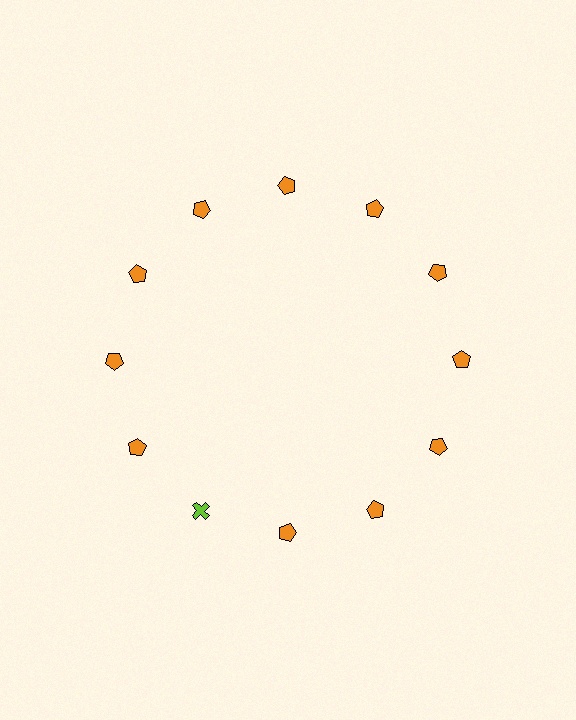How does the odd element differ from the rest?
It differs in both color (lime instead of orange) and shape (cross instead of pentagon).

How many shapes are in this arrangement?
There are 12 shapes arranged in a ring pattern.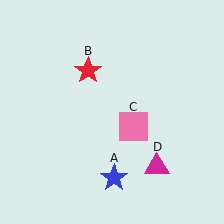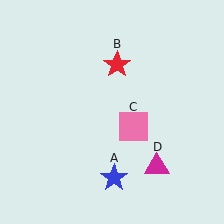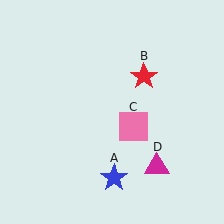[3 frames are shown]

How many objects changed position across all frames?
1 object changed position: red star (object B).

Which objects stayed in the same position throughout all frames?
Blue star (object A) and pink square (object C) and magenta triangle (object D) remained stationary.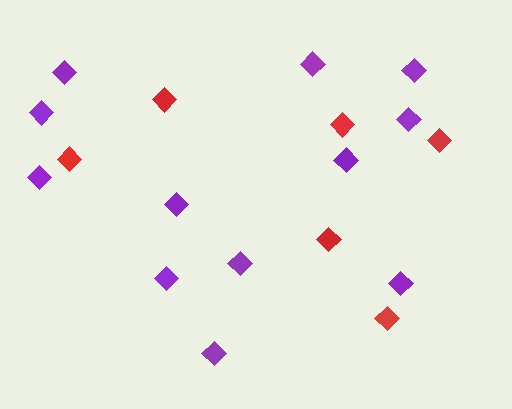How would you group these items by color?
There are 2 groups: one group of purple diamonds (12) and one group of red diamonds (6).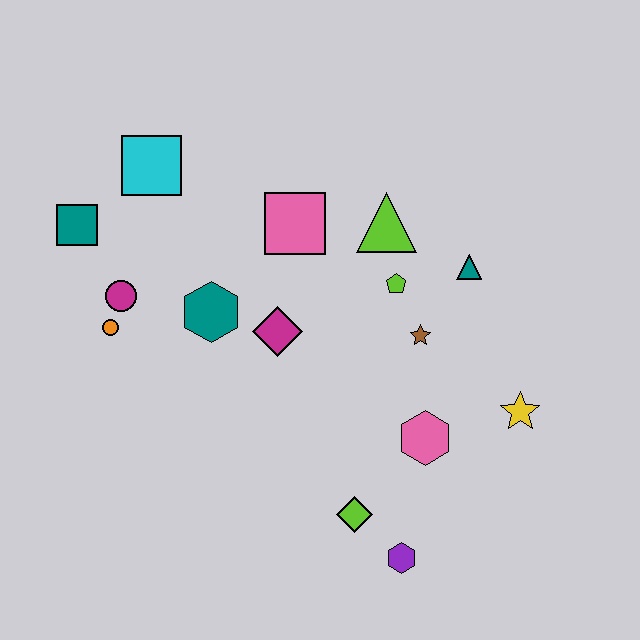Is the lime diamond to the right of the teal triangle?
No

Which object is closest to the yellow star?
The pink hexagon is closest to the yellow star.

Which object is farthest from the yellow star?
The teal square is farthest from the yellow star.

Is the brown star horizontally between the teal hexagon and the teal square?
No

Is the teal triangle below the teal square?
Yes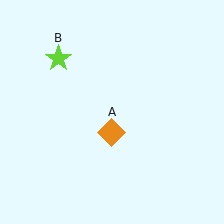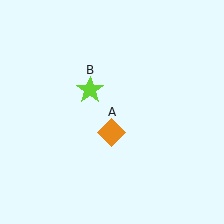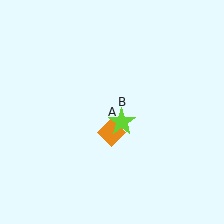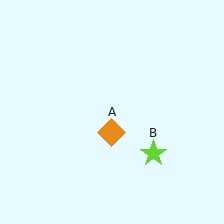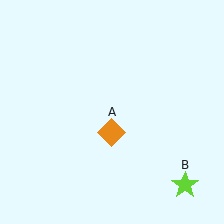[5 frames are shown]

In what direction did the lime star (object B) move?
The lime star (object B) moved down and to the right.